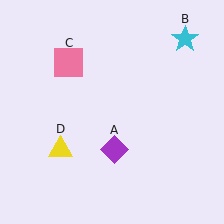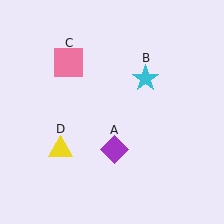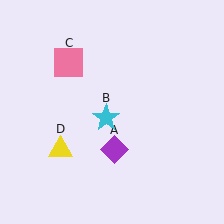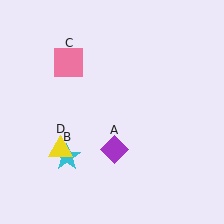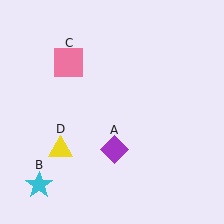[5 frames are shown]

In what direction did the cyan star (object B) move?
The cyan star (object B) moved down and to the left.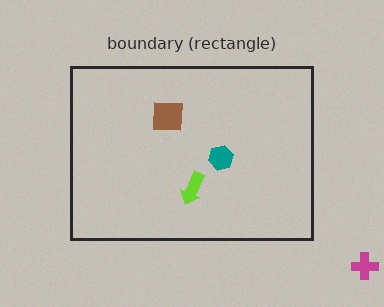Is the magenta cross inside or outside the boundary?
Outside.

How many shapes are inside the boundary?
3 inside, 1 outside.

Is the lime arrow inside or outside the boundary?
Inside.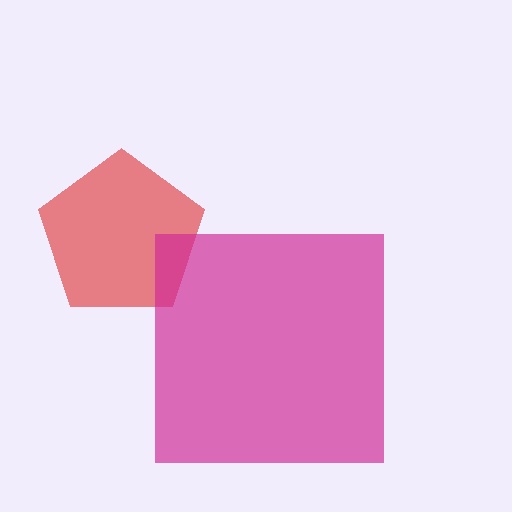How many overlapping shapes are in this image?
There are 2 overlapping shapes in the image.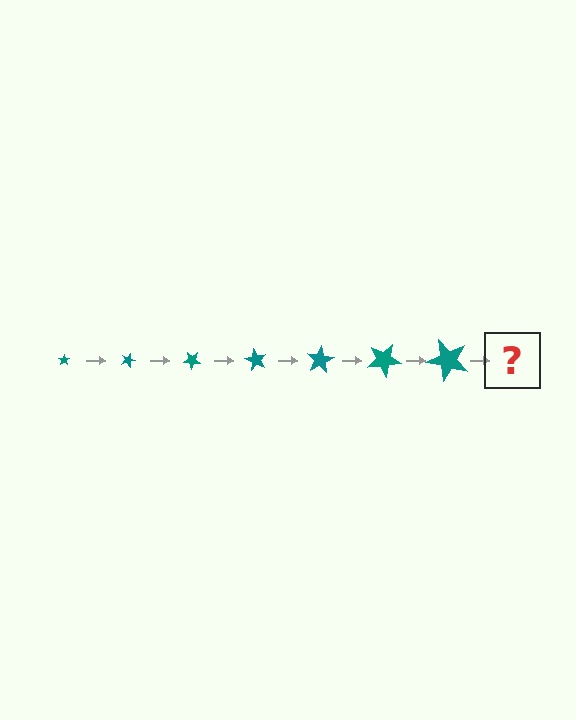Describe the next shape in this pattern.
It should be a star, larger than the previous one and rotated 140 degrees from the start.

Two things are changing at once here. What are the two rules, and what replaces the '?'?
The two rules are that the star grows larger each step and it rotates 20 degrees each step. The '?' should be a star, larger than the previous one and rotated 140 degrees from the start.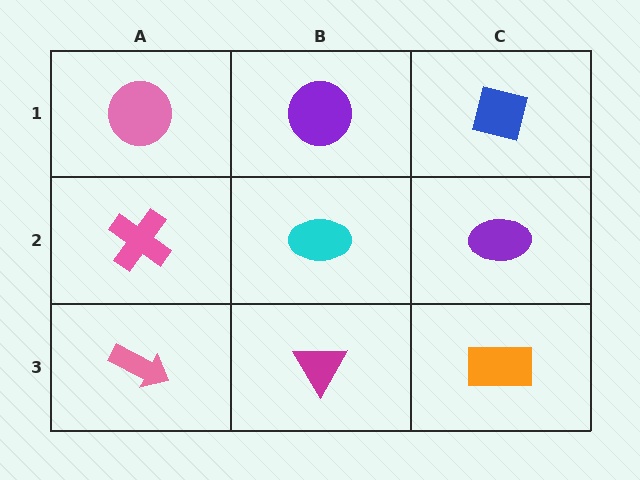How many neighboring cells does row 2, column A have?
3.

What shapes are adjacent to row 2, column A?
A pink circle (row 1, column A), a pink arrow (row 3, column A), a cyan ellipse (row 2, column B).